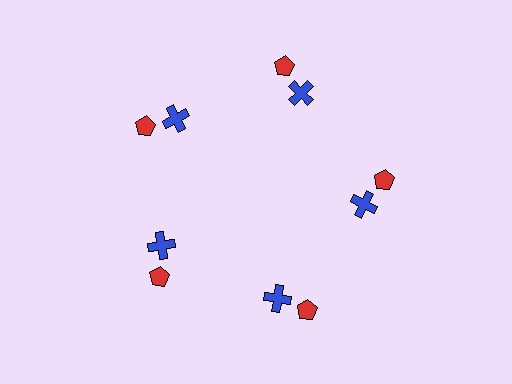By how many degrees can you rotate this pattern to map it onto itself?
The pattern maps onto itself every 72 degrees of rotation.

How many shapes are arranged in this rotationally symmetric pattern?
There are 10 shapes, arranged in 5 groups of 2.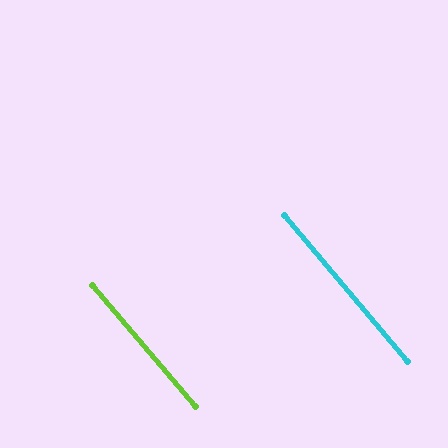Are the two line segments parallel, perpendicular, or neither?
Parallel — their directions differ by only 0.6°.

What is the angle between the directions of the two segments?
Approximately 1 degree.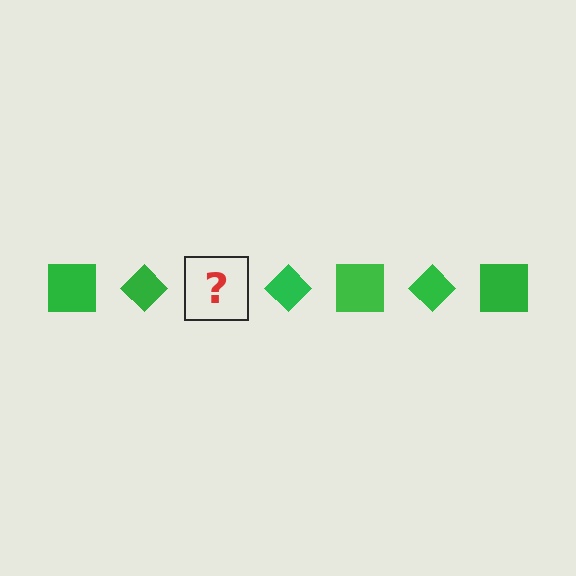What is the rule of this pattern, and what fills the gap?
The rule is that the pattern cycles through square, diamond shapes in green. The gap should be filled with a green square.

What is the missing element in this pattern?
The missing element is a green square.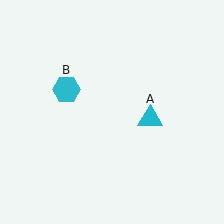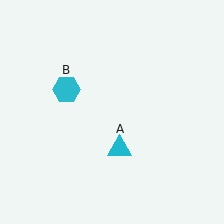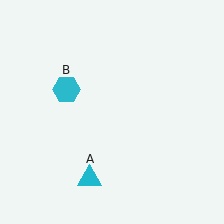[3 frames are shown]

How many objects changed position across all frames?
1 object changed position: cyan triangle (object A).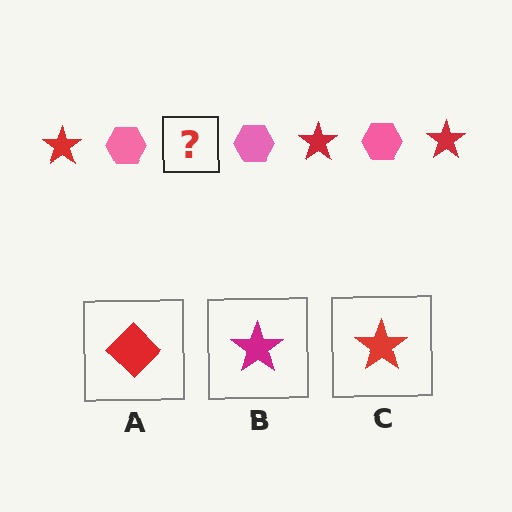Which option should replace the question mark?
Option C.